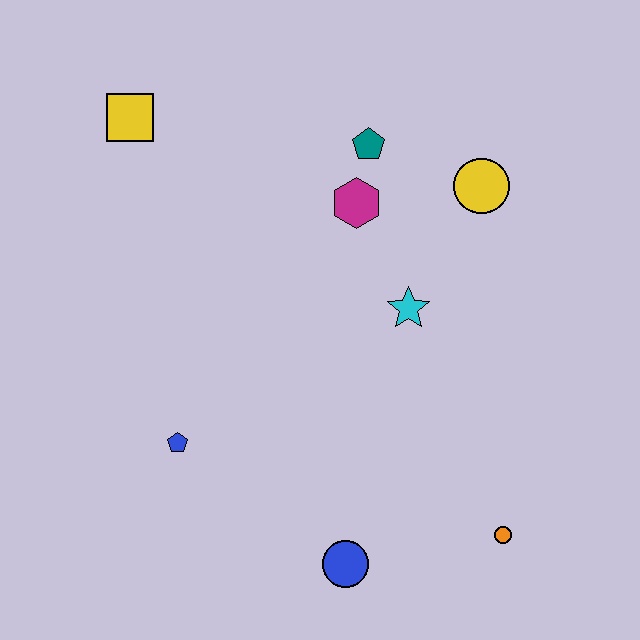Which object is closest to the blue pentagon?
The blue circle is closest to the blue pentagon.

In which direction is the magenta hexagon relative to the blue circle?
The magenta hexagon is above the blue circle.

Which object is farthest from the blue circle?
The yellow square is farthest from the blue circle.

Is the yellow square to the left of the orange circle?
Yes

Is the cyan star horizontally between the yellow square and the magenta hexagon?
No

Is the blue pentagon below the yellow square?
Yes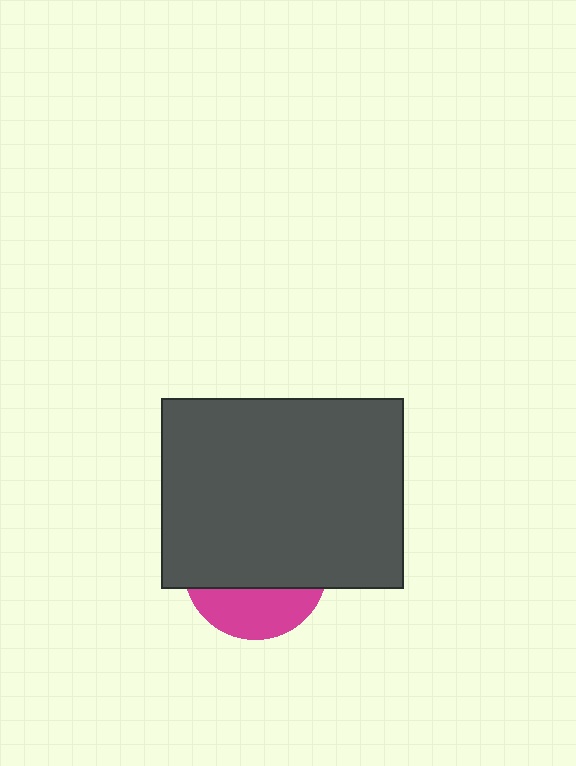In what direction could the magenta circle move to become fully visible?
The magenta circle could move down. That would shift it out from behind the dark gray rectangle entirely.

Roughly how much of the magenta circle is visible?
A small part of it is visible (roughly 31%).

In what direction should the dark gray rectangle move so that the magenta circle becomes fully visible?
The dark gray rectangle should move up. That is the shortest direction to clear the overlap and leave the magenta circle fully visible.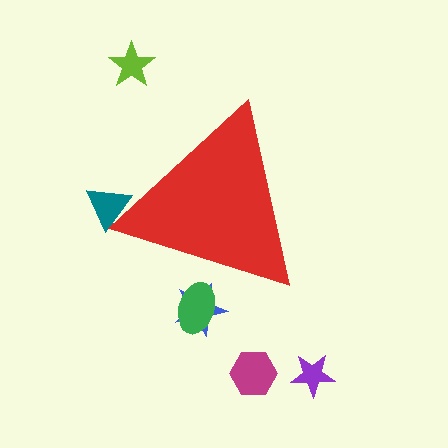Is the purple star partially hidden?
No, the purple star is fully visible.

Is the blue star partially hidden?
Yes, the blue star is partially hidden behind the red triangle.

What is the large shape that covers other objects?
A red triangle.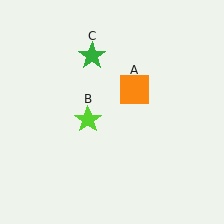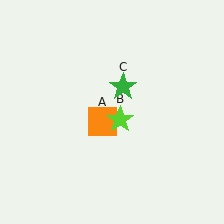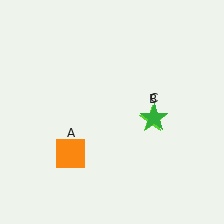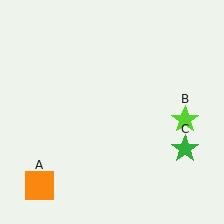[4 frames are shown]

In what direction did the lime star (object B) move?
The lime star (object B) moved right.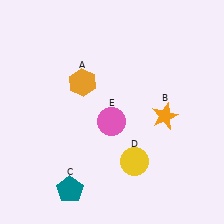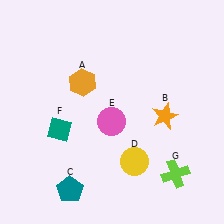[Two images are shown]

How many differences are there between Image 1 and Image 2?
There are 2 differences between the two images.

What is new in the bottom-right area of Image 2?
A lime cross (G) was added in the bottom-right area of Image 2.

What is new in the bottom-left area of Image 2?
A teal diamond (F) was added in the bottom-left area of Image 2.